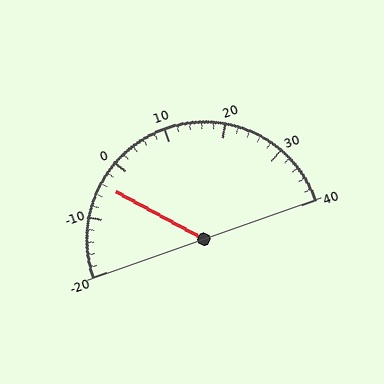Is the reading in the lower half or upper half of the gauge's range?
The reading is in the lower half of the range (-20 to 40).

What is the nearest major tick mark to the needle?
The nearest major tick mark is 0.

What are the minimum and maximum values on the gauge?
The gauge ranges from -20 to 40.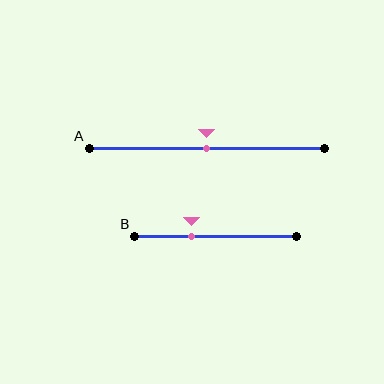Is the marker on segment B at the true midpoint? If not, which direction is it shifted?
No, the marker on segment B is shifted to the left by about 15% of the segment length.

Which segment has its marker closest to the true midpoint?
Segment A has its marker closest to the true midpoint.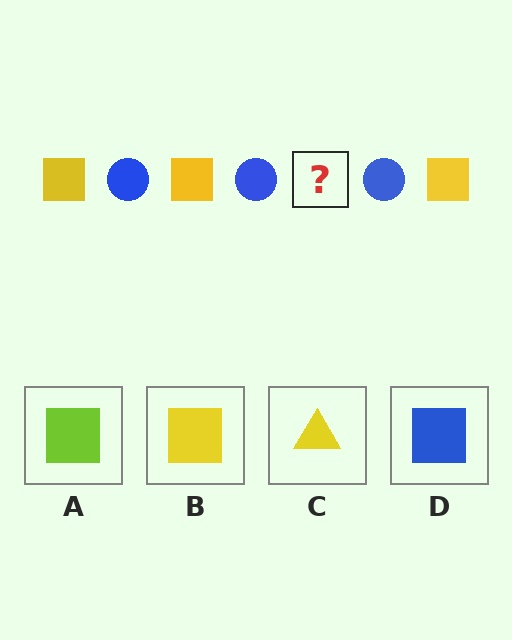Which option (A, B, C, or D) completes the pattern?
B.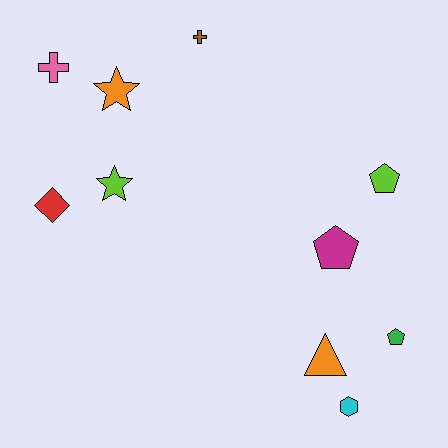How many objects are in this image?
There are 10 objects.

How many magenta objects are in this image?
There is 1 magenta object.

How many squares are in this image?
There are no squares.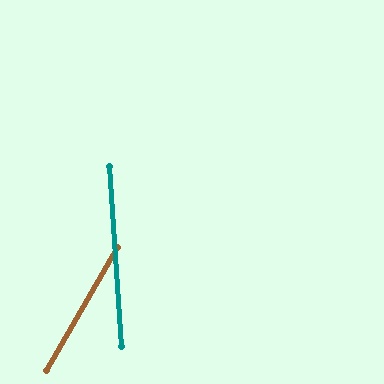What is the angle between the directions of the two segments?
Approximately 33 degrees.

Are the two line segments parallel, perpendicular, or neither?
Neither parallel nor perpendicular — they differ by about 33°.